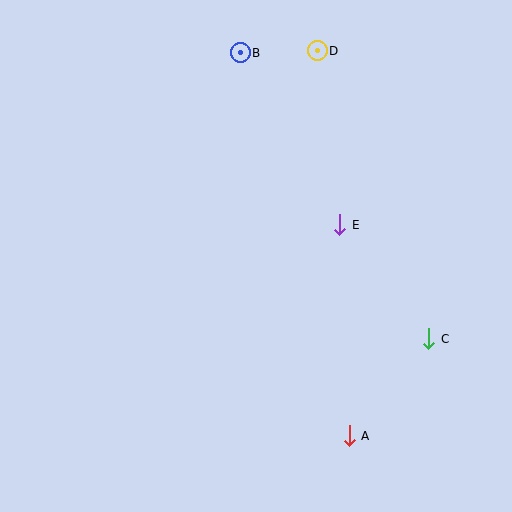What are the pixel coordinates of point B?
Point B is at (240, 53).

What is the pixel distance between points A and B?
The distance between A and B is 398 pixels.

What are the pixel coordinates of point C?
Point C is at (429, 339).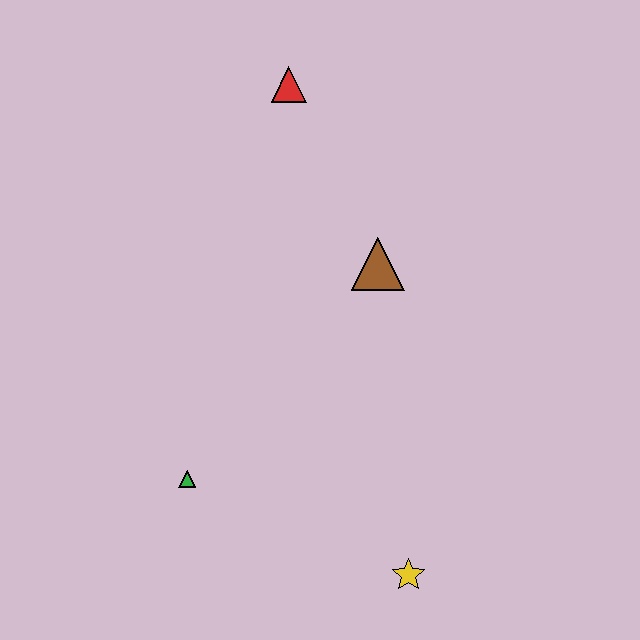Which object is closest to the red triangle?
The brown triangle is closest to the red triangle.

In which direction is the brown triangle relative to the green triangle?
The brown triangle is above the green triangle.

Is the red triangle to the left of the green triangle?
No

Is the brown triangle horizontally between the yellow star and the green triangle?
Yes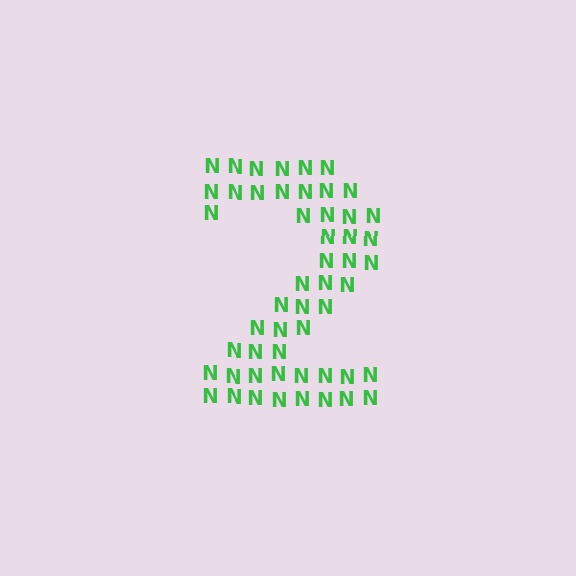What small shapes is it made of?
It is made of small letter N's.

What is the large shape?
The large shape is the digit 2.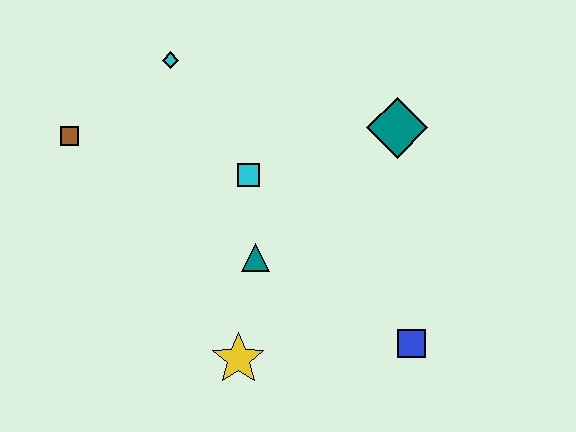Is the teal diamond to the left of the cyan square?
No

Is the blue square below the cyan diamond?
Yes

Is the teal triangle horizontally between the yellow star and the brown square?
No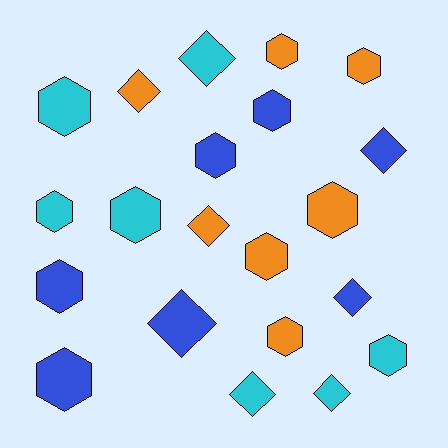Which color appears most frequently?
Cyan, with 7 objects.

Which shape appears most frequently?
Hexagon, with 13 objects.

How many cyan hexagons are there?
There are 4 cyan hexagons.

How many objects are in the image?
There are 21 objects.